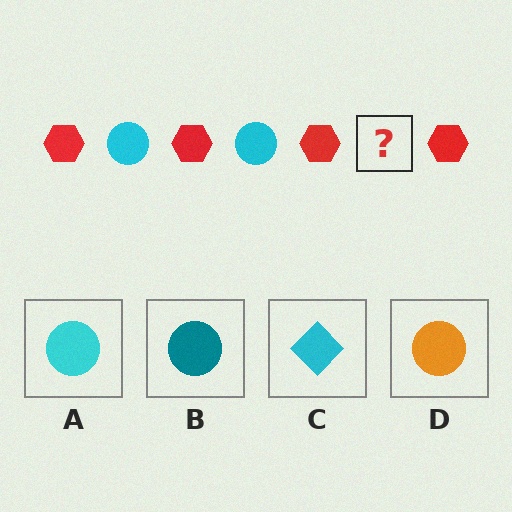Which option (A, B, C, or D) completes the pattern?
A.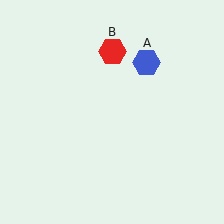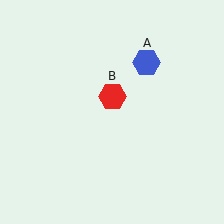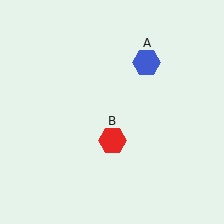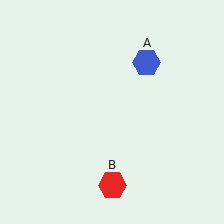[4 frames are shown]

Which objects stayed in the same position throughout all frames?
Blue hexagon (object A) remained stationary.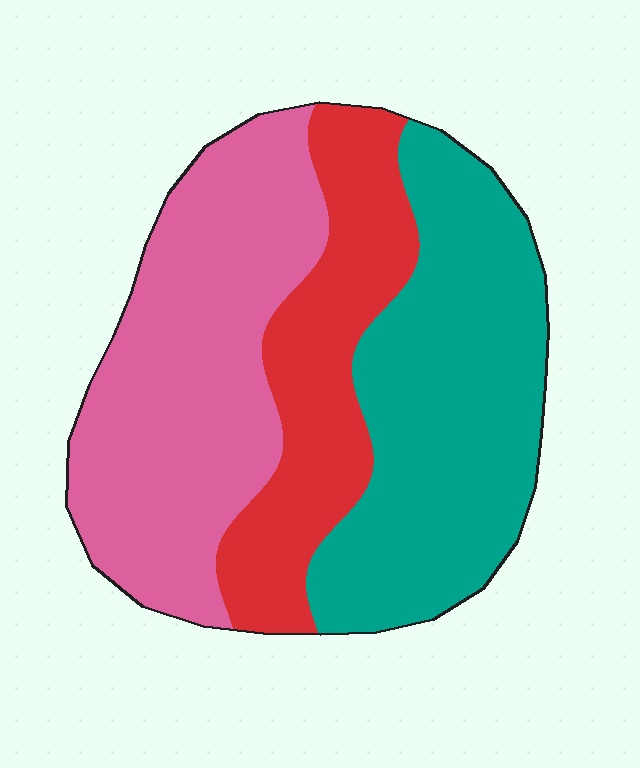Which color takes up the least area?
Red, at roughly 25%.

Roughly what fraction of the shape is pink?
Pink takes up about three eighths (3/8) of the shape.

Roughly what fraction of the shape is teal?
Teal covers about 35% of the shape.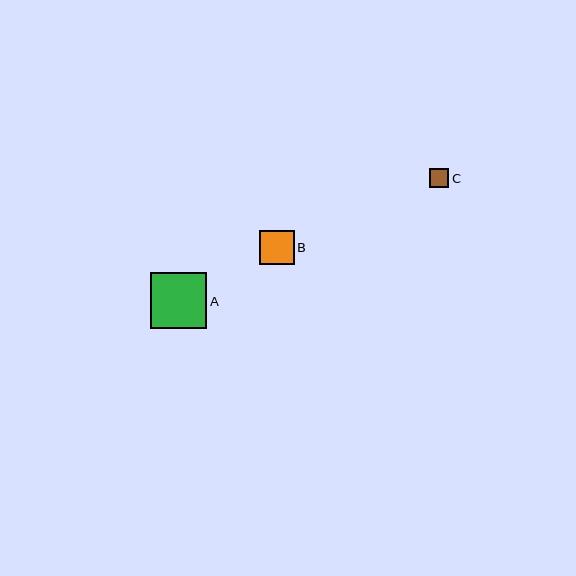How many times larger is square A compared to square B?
Square A is approximately 1.6 times the size of square B.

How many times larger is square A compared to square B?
Square A is approximately 1.6 times the size of square B.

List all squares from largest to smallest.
From largest to smallest: A, B, C.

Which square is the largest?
Square A is the largest with a size of approximately 56 pixels.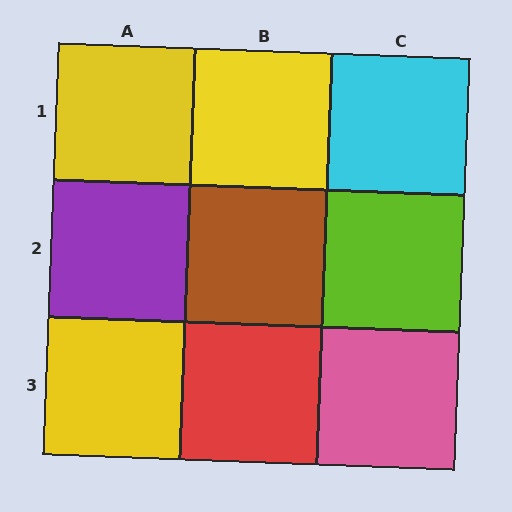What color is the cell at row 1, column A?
Yellow.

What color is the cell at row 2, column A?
Purple.